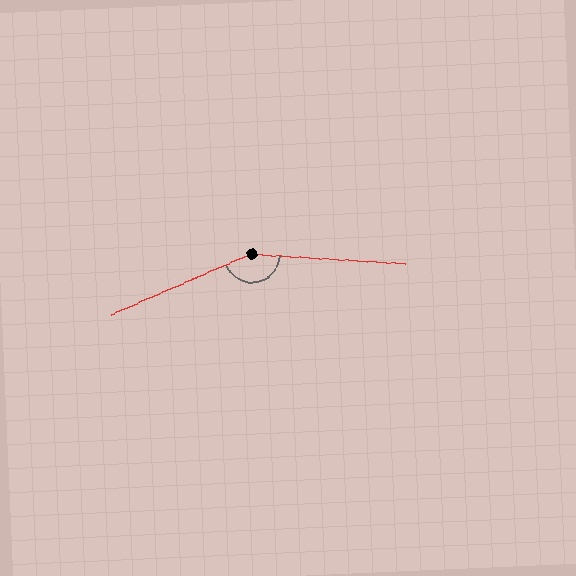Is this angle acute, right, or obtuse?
It is obtuse.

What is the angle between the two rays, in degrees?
Approximately 153 degrees.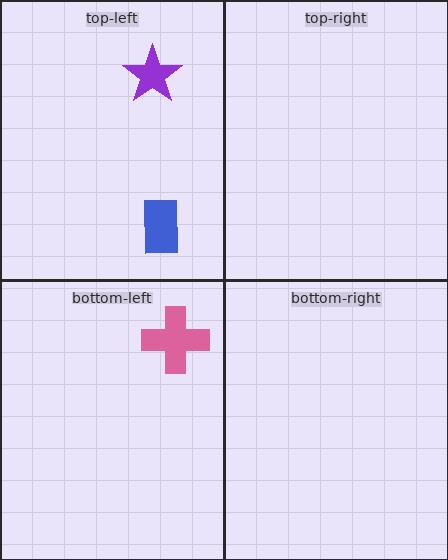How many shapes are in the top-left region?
2.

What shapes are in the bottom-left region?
The pink cross.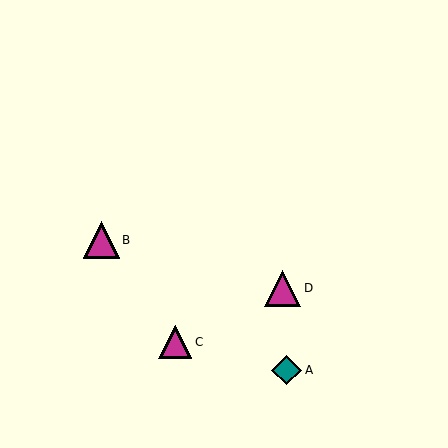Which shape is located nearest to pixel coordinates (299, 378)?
The teal diamond (labeled A) at (287, 370) is nearest to that location.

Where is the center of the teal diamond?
The center of the teal diamond is at (287, 370).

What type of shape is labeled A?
Shape A is a teal diamond.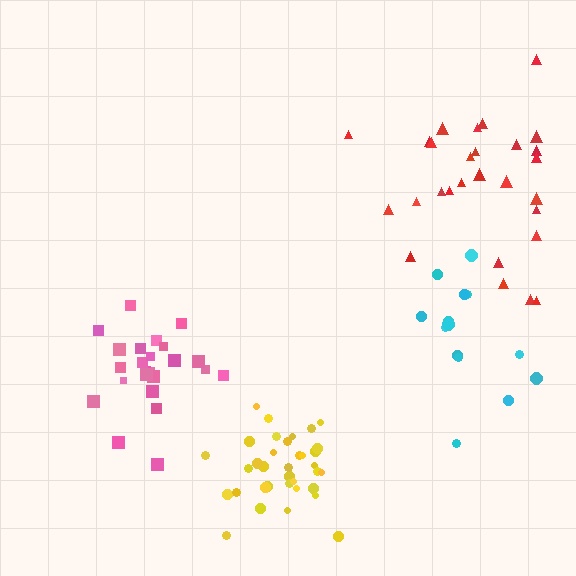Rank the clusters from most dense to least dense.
yellow, pink, red, cyan.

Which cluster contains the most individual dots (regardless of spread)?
Yellow (35).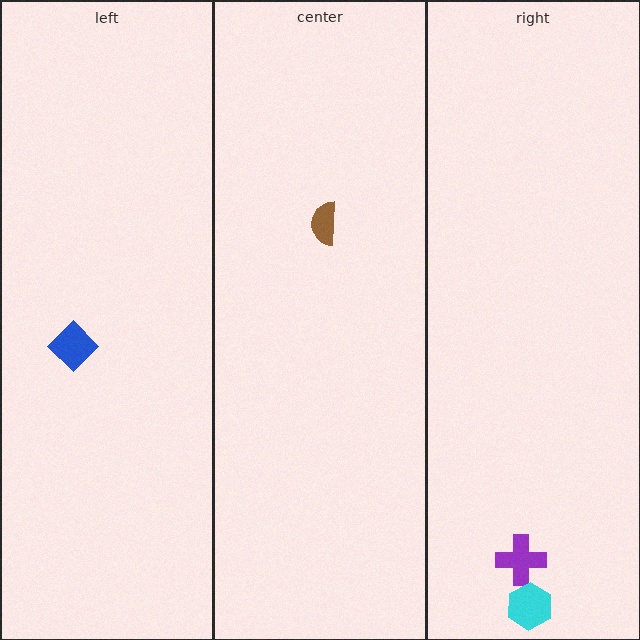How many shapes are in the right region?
2.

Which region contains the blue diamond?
The left region.